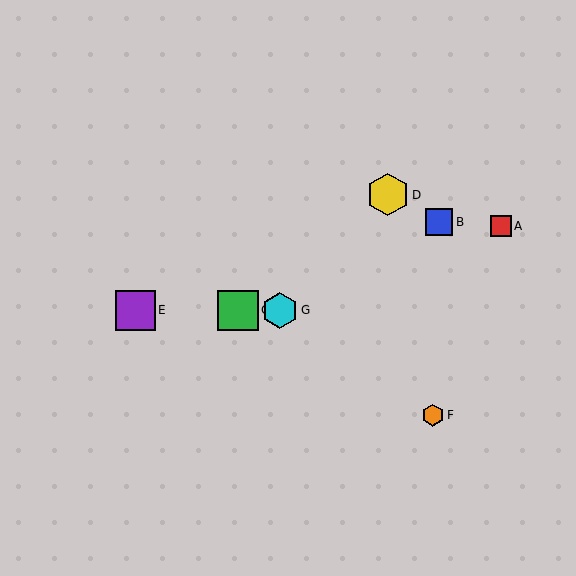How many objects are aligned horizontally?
3 objects (C, E, G) are aligned horizontally.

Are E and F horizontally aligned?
No, E is at y≈310 and F is at y≈415.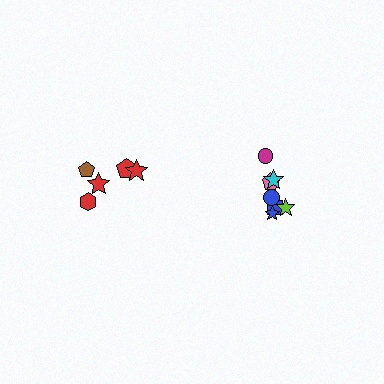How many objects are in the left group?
There are 5 objects.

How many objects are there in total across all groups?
There are 12 objects.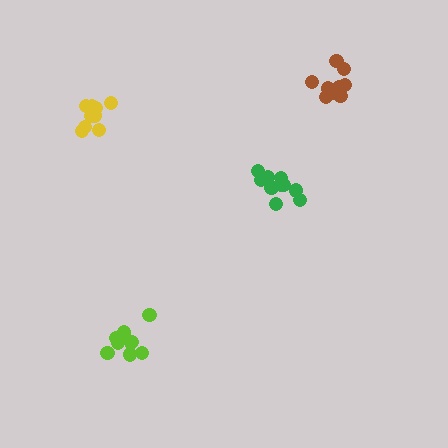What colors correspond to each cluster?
The clusters are colored: green, brown, yellow, lime.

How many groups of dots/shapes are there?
There are 4 groups.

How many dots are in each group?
Group 1: 10 dots, Group 2: 9 dots, Group 3: 9 dots, Group 4: 10 dots (38 total).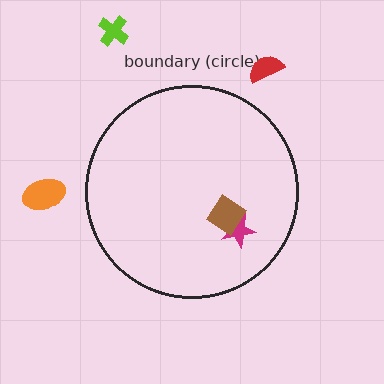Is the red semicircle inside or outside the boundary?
Outside.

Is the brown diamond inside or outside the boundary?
Inside.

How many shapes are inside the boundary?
2 inside, 3 outside.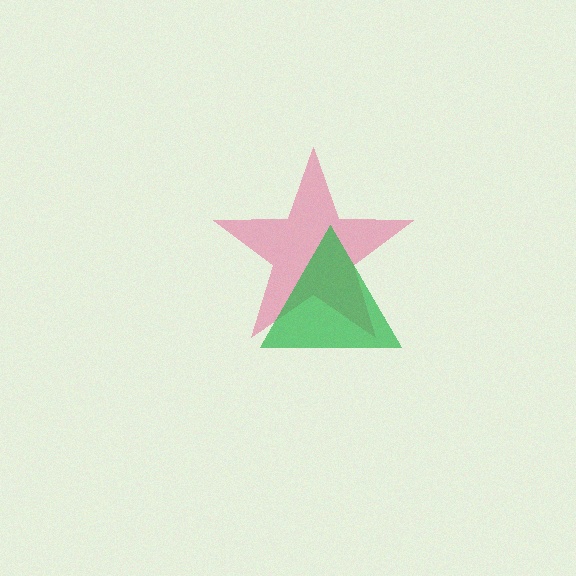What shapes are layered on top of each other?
The layered shapes are: a pink star, a green triangle.